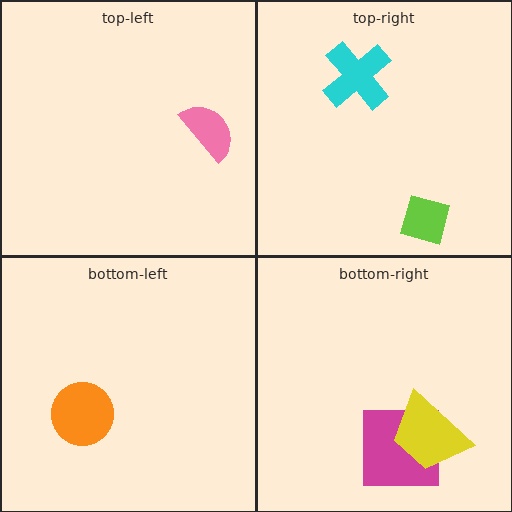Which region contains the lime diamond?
The top-right region.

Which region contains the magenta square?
The bottom-right region.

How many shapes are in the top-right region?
2.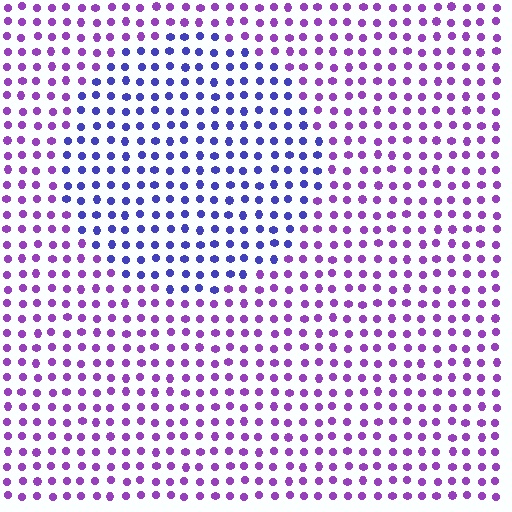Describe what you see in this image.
The image is filled with small purple elements in a uniform arrangement. A circle-shaped region is visible where the elements are tinted to a slightly different hue, forming a subtle color boundary.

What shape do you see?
I see a circle.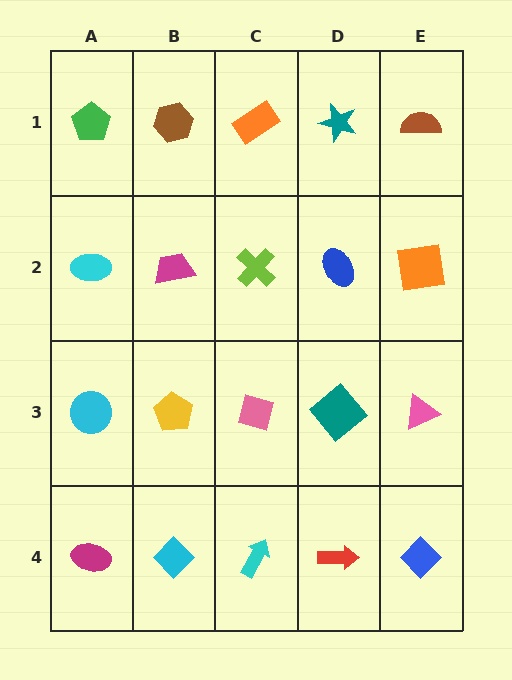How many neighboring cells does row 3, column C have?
4.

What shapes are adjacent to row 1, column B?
A magenta trapezoid (row 2, column B), a green pentagon (row 1, column A), an orange rectangle (row 1, column C).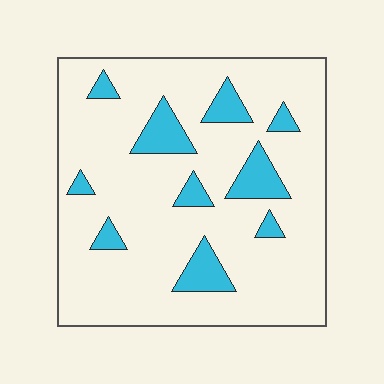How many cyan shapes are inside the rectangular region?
10.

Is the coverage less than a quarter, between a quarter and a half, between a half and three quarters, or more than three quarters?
Less than a quarter.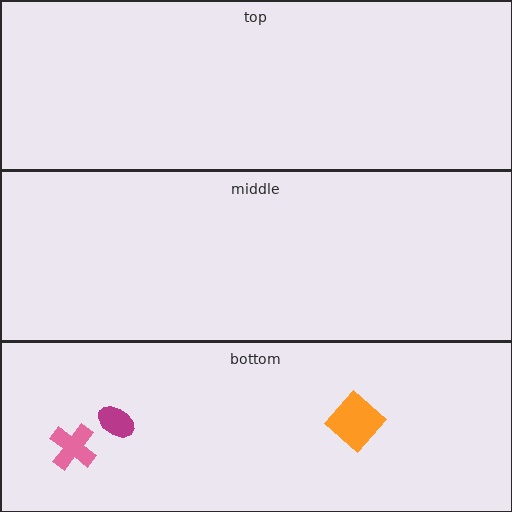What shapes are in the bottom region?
The magenta ellipse, the orange diamond, the pink cross.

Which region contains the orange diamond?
The bottom region.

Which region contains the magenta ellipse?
The bottom region.